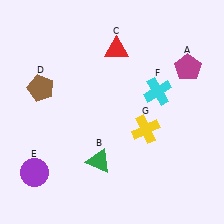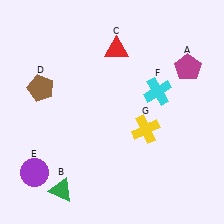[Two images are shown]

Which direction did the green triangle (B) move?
The green triangle (B) moved left.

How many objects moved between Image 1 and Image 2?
1 object moved between the two images.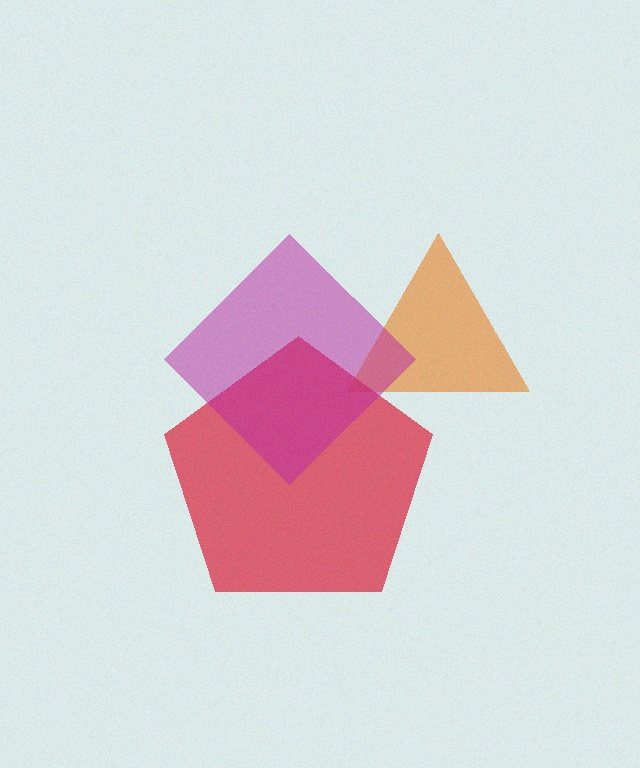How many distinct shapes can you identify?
There are 3 distinct shapes: an orange triangle, a red pentagon, a magenta diamond.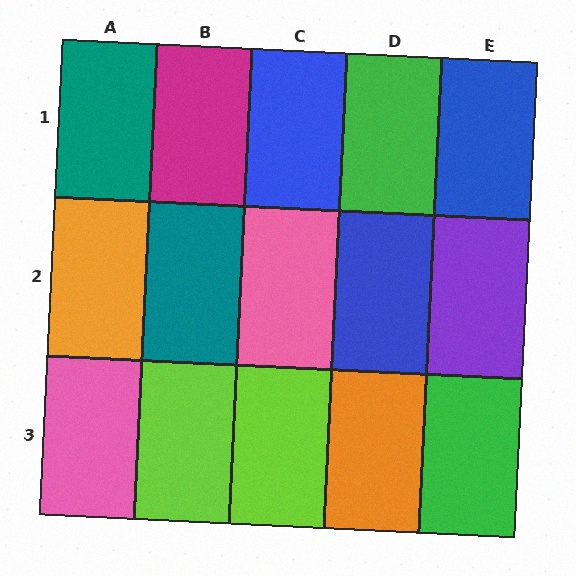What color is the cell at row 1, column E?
Blue.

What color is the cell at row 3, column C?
Lime.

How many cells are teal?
2 cells are teal.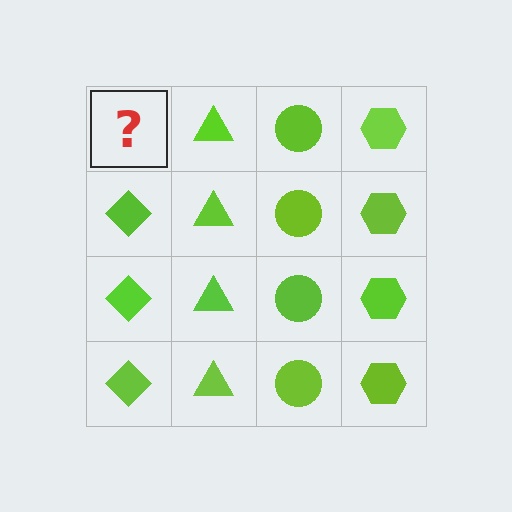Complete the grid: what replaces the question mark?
The question mark should be replaced with a lime diamond.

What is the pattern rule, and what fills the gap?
The rule is that each column has a consistent shape. The gap should be filled with a lime diamond.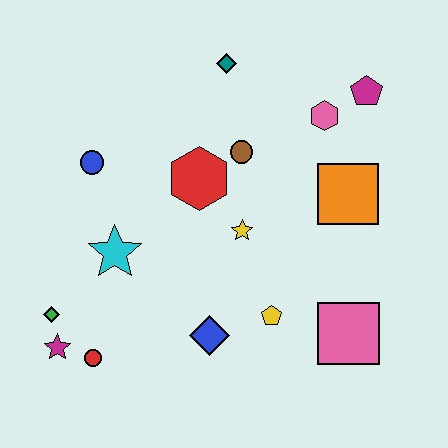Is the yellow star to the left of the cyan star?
No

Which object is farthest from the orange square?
The magenta star is farthest from the orange square.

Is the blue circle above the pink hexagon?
No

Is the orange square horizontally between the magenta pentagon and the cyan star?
Yes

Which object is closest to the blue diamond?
The yellow pentagon is closest to the blue diamond.